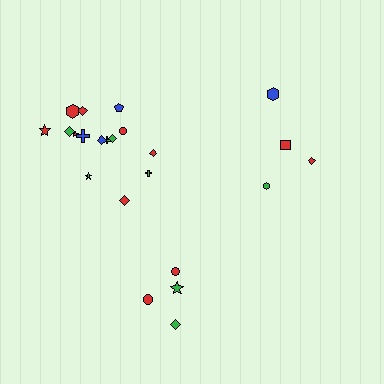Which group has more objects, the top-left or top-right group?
The top-left group.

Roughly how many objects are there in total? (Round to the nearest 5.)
Roughly 25 objects in total.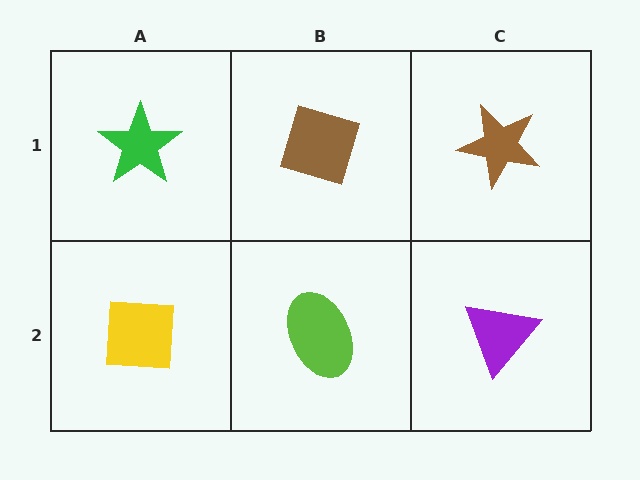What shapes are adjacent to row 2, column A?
A green star (row 1, column A), a lime ellipse (row 2, column B).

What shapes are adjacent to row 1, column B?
A lime ellipse (row 2, column B), a green star (row 1, column A), a brown star (row 1, column C).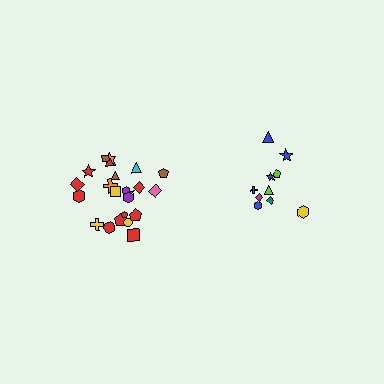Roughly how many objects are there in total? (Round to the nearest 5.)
Roughly 35 objects in total.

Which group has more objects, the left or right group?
The left group.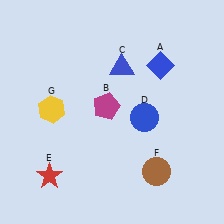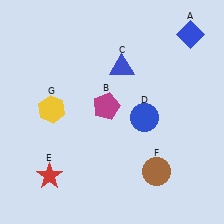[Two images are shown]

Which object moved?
The blue diamond (A) moved up.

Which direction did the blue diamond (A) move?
The blue diamond (A) moved up.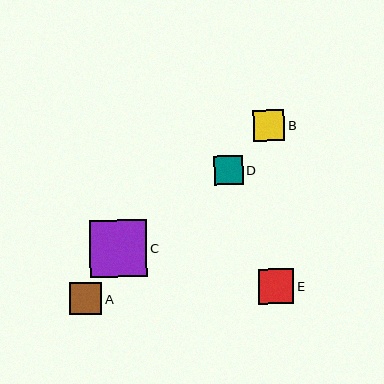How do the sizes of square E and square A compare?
Square E and square A are approximately the same size.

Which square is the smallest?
Square D is the smallest with a size of approximately 29 pixels.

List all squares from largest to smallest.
From largest to smallest: C, E, A, B, D.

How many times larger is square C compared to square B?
Square C is approximately 1.8 times the size of square B.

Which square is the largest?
Square C is the largest with a size of approximately 57 pixels.